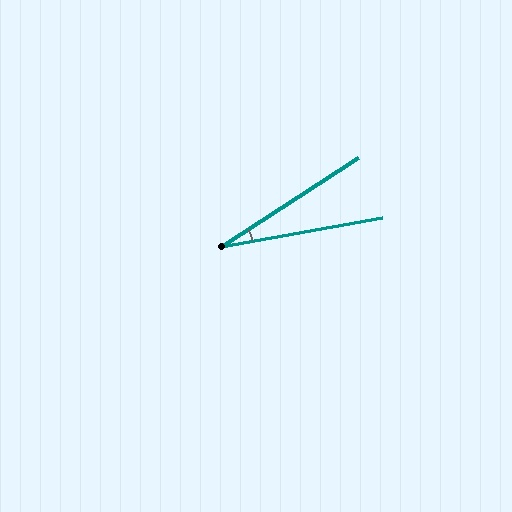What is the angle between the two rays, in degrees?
Approximately 23 degrees.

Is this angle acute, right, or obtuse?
It is acute.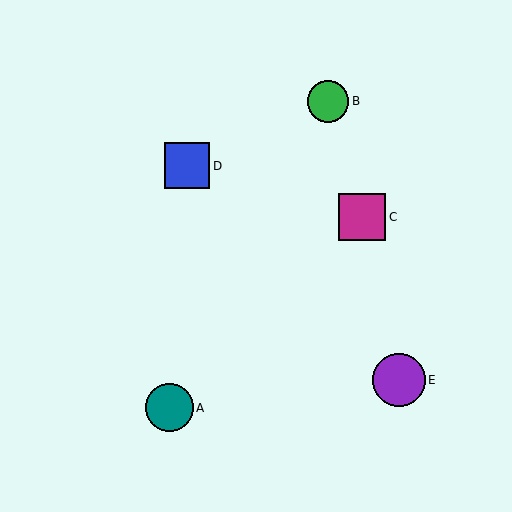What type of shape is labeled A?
Shape A is a teal circle.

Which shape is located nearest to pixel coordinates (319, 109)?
The green circle (labeled B) at (328, 101) is nearest to that location.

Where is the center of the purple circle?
The center of the purple circle is at (399, 380).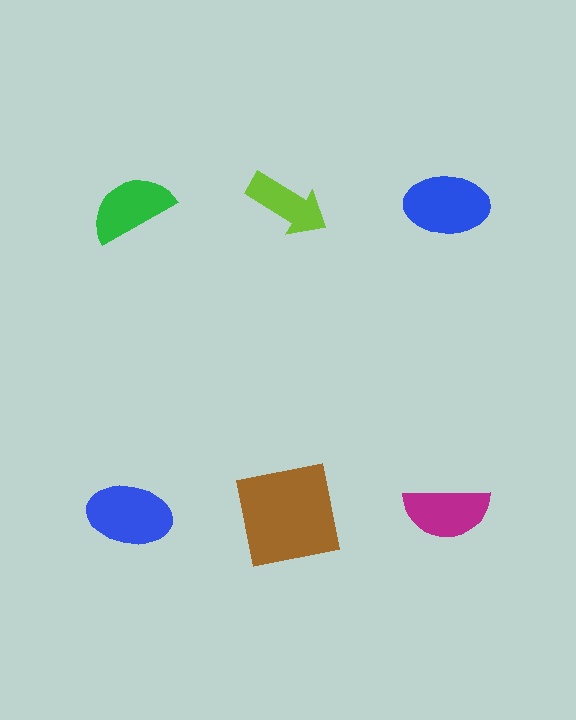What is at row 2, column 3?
A magenta semicircle.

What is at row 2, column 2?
A brown square.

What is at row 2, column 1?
A blue ellipse.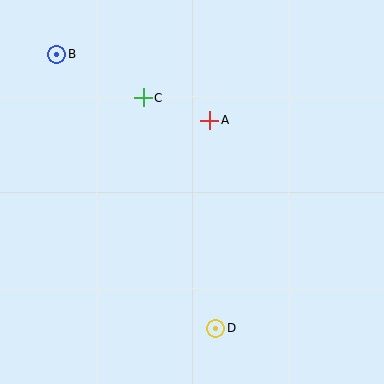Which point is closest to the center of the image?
Point A at (210, 120) is closest to the center.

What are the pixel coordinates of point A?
Point A is at (210, 120).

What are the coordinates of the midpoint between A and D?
The midpoint between A and D is at (213, 224).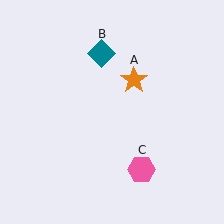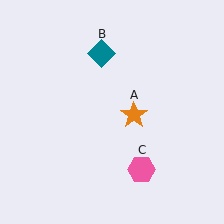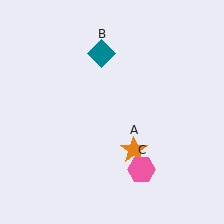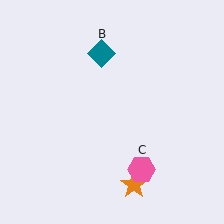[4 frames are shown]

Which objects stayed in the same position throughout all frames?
Teal diamond (object B) and pink hexagon (object C) remained stationary.